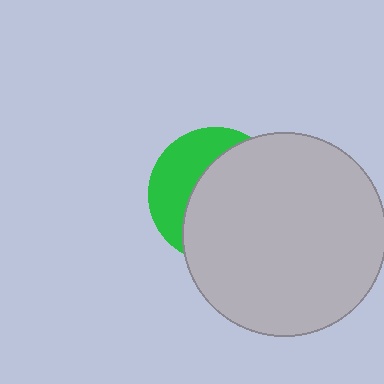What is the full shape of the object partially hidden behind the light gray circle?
The partially hidden object is a green circle.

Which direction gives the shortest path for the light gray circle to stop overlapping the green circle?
Moving right gives the shortest separation.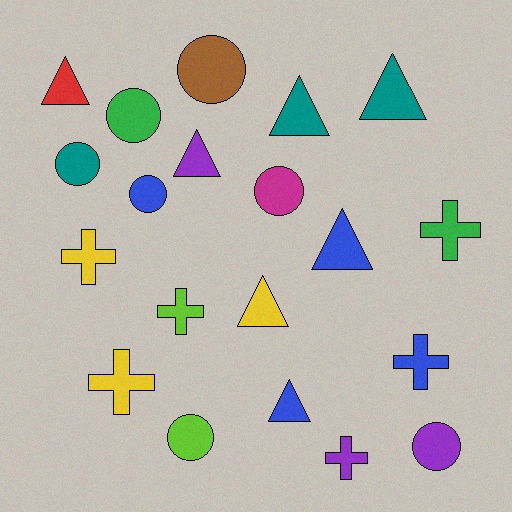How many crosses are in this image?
There are 6 crosses.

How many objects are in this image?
There are 20 objects.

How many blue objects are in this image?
There are 4 blue objects.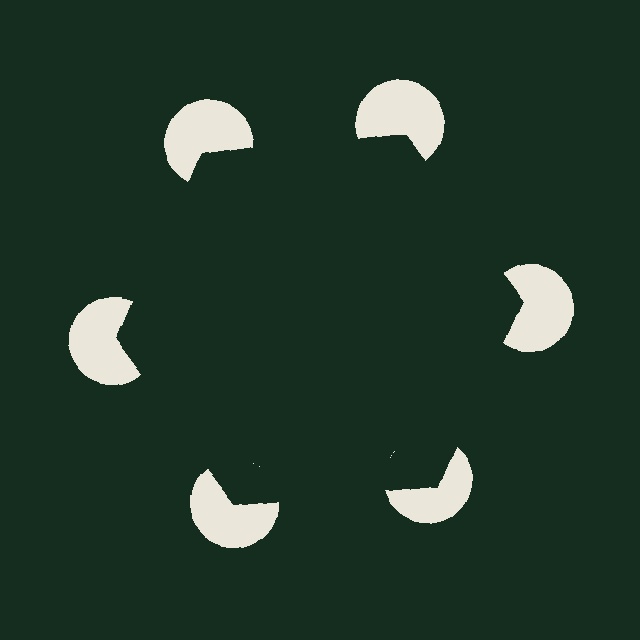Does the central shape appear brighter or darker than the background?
It typically appears slightly darker than the background, even though no actual brightness change is drawn.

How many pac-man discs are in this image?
There are 6 — one at each vertex of the illusory hexagon.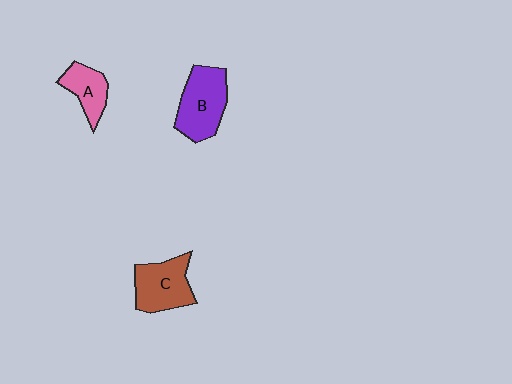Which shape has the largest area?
Shape B (purple).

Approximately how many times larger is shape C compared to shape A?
Approximately 1.5 times.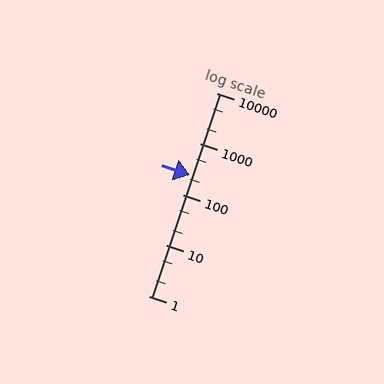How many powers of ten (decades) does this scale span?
The scale spans 4 decades, from 1 to 10000.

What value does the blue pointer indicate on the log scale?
The pointer indicates approximately 240.